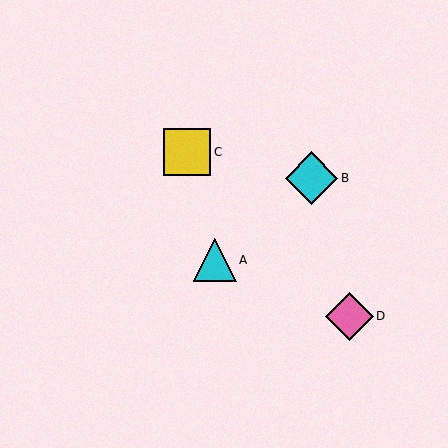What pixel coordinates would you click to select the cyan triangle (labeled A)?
Click at (215, 260) to select the cyan triangle A.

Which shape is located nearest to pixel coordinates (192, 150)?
The yellow square (labeled C) at (187, 152) is nearest to that location.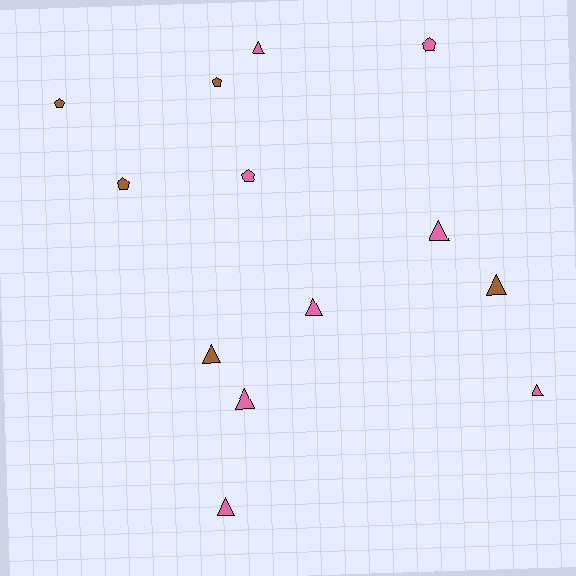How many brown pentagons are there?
There are 3 brown pentagons.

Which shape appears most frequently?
Triangle, with 8 objects.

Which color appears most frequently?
Pink, with 8 objects.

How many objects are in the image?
There are 13 objects.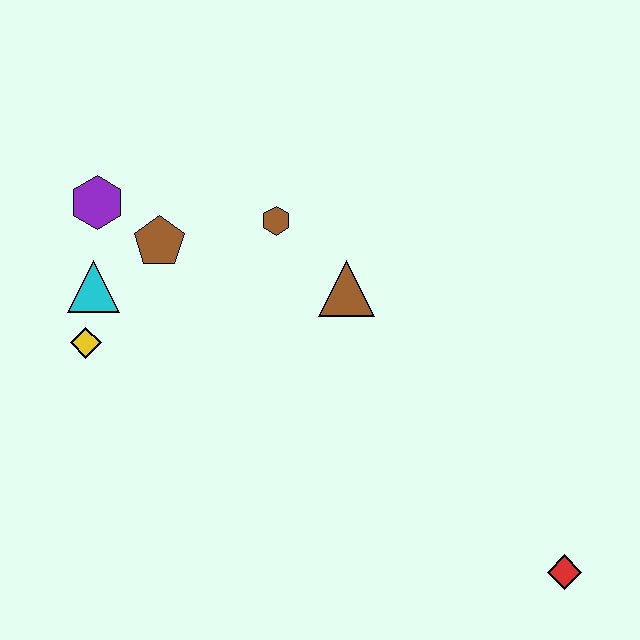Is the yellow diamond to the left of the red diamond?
Yes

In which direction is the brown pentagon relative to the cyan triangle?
The brown pentagon is to the right of the cyan triangle.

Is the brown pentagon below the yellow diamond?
No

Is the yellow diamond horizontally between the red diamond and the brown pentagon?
No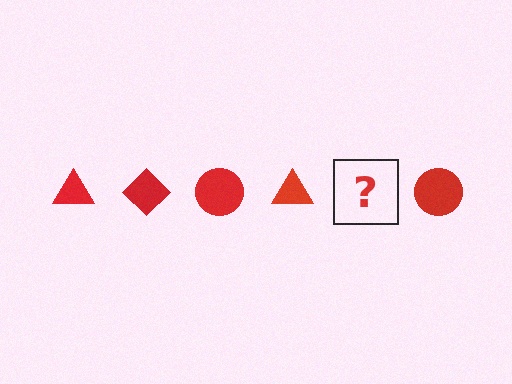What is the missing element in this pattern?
The missing element is a red diamond.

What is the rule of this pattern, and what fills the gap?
The rule is that the pattern cycles through triangle, diamond, circle shapes in red. The gap should be filled with a red diamond.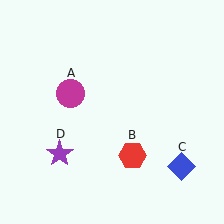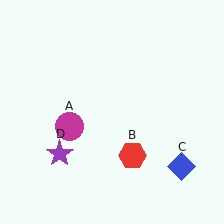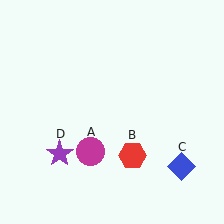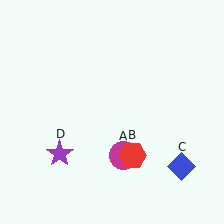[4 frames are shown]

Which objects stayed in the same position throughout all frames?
Red hexagon (object B) and blue diamond (object C) and purple star (object D) remained stationary.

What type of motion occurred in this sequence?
The magenta circle (object A) rotated counterclockwise around the center of the scene.